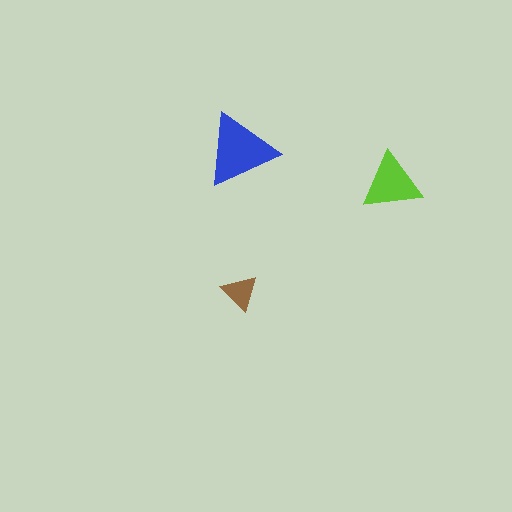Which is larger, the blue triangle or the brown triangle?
The blue one.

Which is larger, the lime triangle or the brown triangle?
The lime one.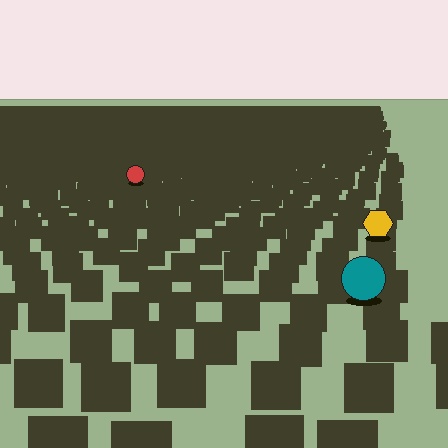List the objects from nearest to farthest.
From nearest to farthest: the teal circle, the yellow hexagon, the red circle.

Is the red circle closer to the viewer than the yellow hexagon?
No. The yellow hexagon is closer — you can tell from the texture gradient: the ground texture is coarser near it.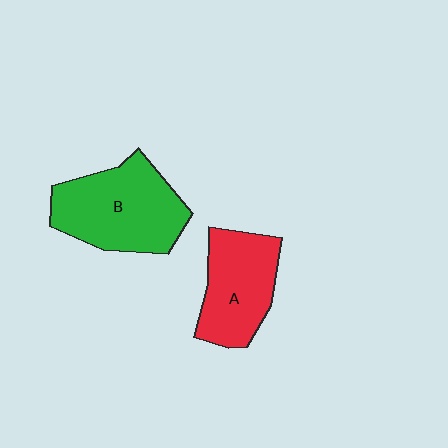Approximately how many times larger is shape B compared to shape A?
Approximately 1.3 times.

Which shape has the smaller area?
Shape A (red).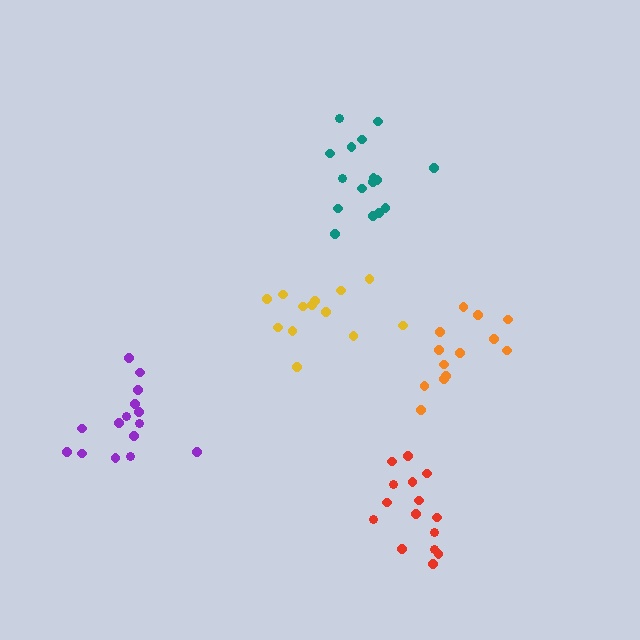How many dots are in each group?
Group 1: 15 dots, Group 2: 15 dots, Group 3: 16 dots, Group 4: 13 dots, Group 5: 13 dots (72 total).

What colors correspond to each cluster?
The clusters are colored: purple, red, teal, yellow, orange.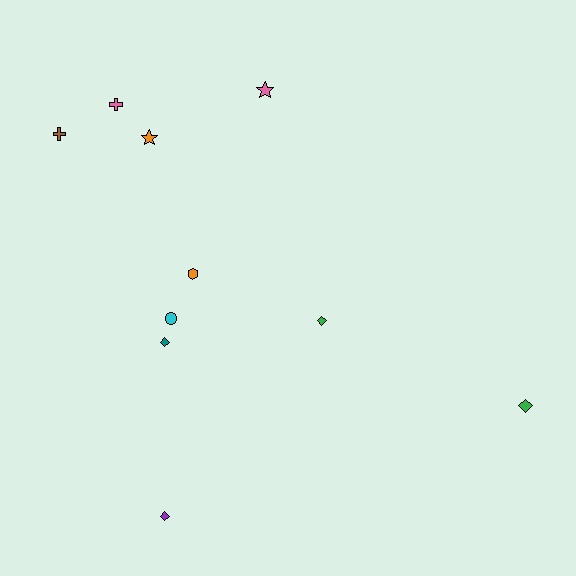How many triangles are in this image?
There are no triangles.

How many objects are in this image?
There are 10 objects.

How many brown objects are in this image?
There is 1 brown object.